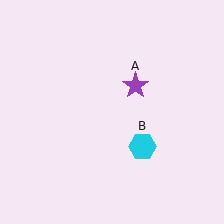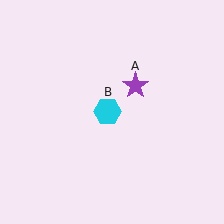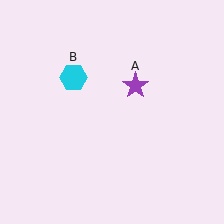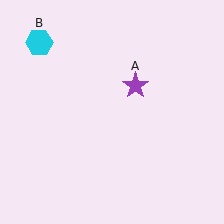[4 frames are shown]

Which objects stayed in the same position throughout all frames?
Purple star (object A) remained stationary.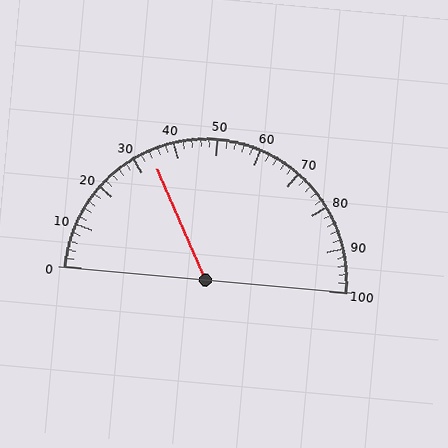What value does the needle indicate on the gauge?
The needle indicates approximately 34.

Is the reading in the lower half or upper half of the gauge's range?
The reading is in the lower half of the range (0 to 100).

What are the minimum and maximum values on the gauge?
The gauge ranges from 0 to 100.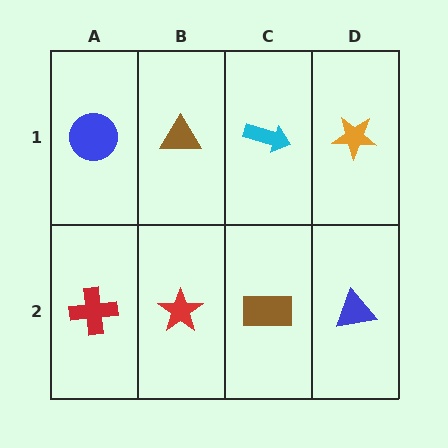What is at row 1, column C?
A cyan arrow.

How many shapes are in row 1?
4 shapes.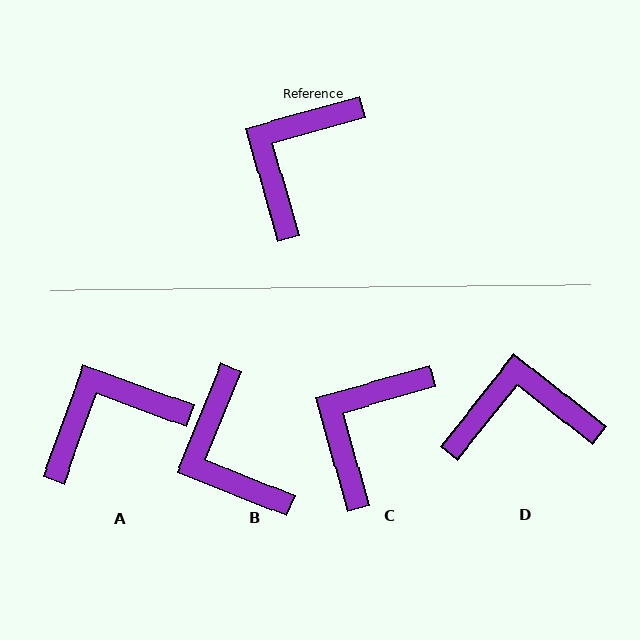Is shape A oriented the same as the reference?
No, it is off by about 36 degrees.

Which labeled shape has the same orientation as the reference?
C.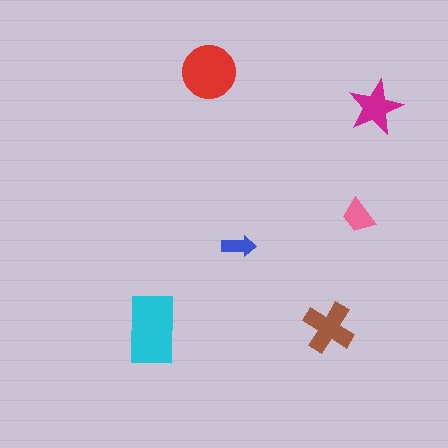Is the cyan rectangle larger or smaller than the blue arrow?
Larger.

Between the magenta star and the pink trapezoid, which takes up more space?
The magenta star.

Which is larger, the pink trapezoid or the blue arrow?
The pink trapezoid.